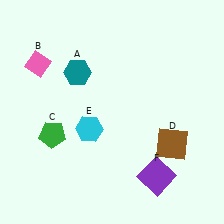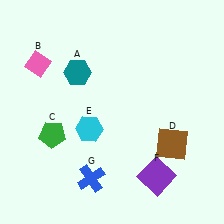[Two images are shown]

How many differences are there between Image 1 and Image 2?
There is 1 difference between the two images.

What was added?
A blue cross (G) was added in Image 2.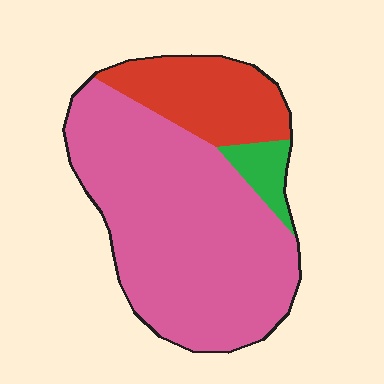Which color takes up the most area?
Pink, at roughly 70%.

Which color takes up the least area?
Green, at roughly 5%.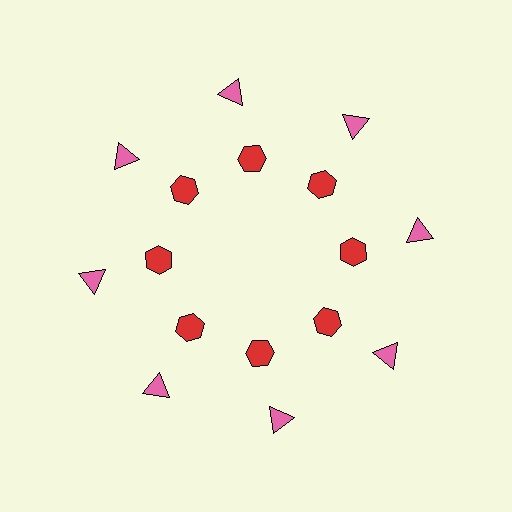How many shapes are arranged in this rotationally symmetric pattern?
There are 16 shapes, arranged in 8 groups of 2.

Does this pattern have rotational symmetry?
Yes, this pattern has 8-fold rotational symmetry. It looks the same after rotating 45 degrees around the center.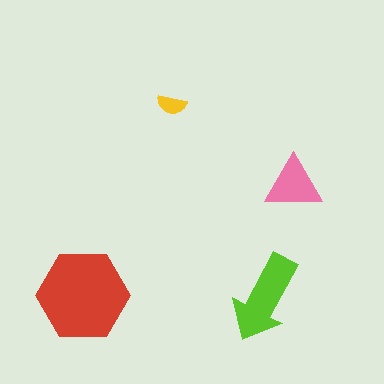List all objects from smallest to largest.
The yellow semicircle, the pink triangle, the lime arrow, the red hexagon.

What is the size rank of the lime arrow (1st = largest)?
2nd.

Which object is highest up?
The yellow semicircle is topmost.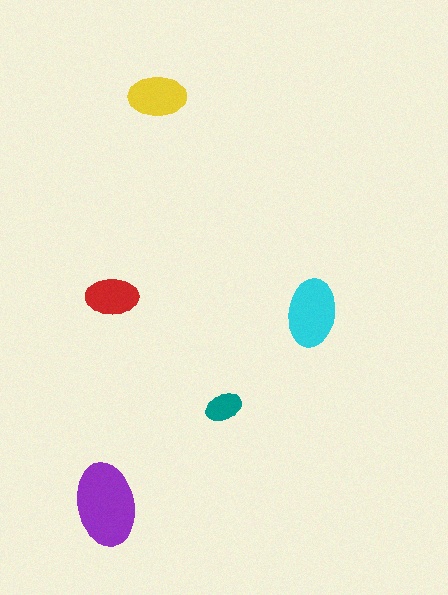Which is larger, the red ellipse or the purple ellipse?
The purple one.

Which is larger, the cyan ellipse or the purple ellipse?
The purple one.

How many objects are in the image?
There are 5 objects in the image.